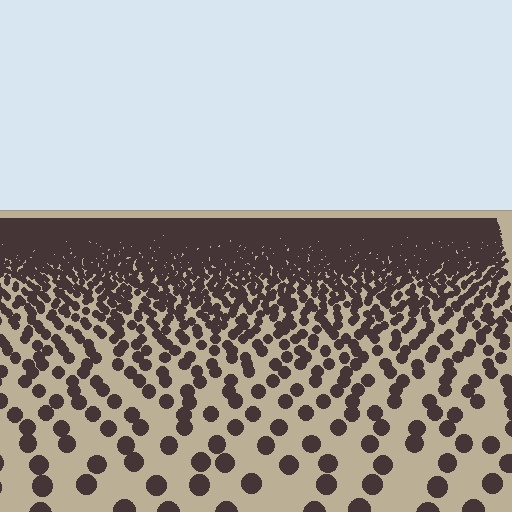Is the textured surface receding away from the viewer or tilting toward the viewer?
The surface is receding away from the viewer. Texture elements get smaller and denser toward the top.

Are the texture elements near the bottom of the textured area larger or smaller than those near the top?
Larger. Near the bottom, elements are closer to the viewer and appear at a bigger on-screen size.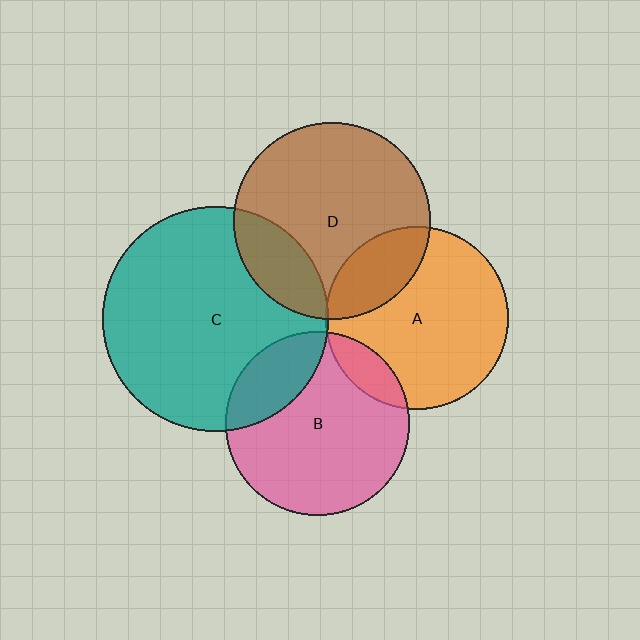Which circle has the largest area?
Circle C (teal).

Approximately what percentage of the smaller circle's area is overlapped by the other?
Approximately 10%.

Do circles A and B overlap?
Yes.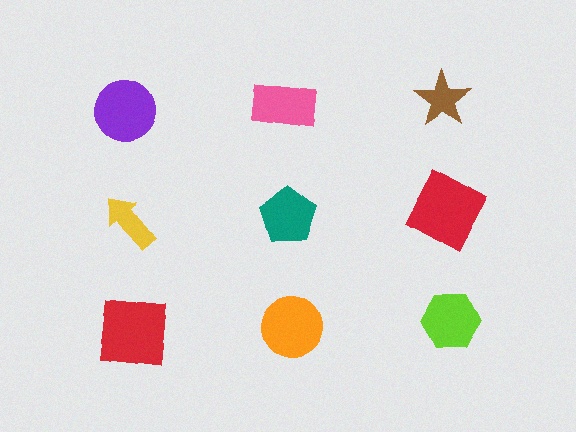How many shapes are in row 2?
3 shapes.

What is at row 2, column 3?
A red square.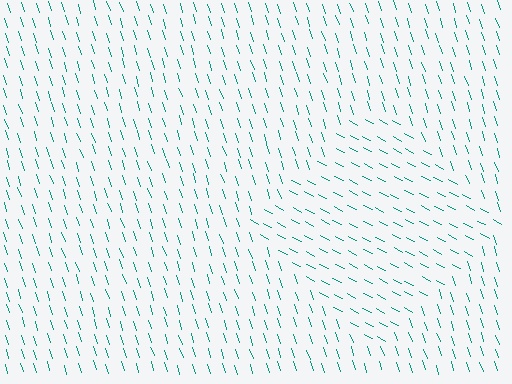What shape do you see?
I see a diamond.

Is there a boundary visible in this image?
Yes, there is a texture boundary formed by a change in line orientation.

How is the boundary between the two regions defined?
The boundary is defined purely by a change in line orientation (approximately 45 degrees difference). All lines are the same color and thickness.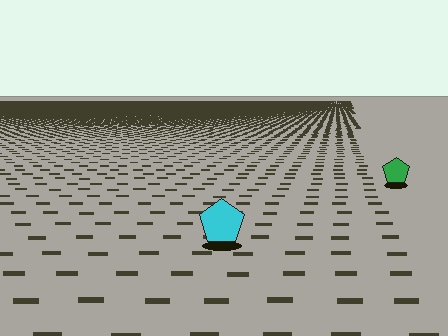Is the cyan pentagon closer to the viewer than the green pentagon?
Yes. The cyan pentagon is closer — you can tell from the texture gradient: the ground texture is coarser near it.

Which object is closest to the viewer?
The cyan pentagon is closest. The texture marks near it are larger and more spread out.